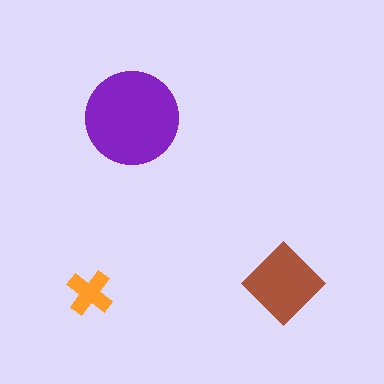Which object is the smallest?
The orange cross.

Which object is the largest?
The purple circle.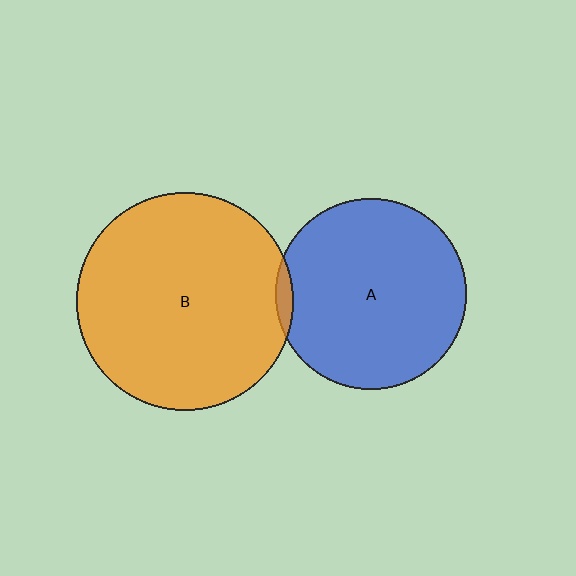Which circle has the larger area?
Circle B (orange).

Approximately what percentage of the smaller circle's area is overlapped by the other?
Approximately 5%.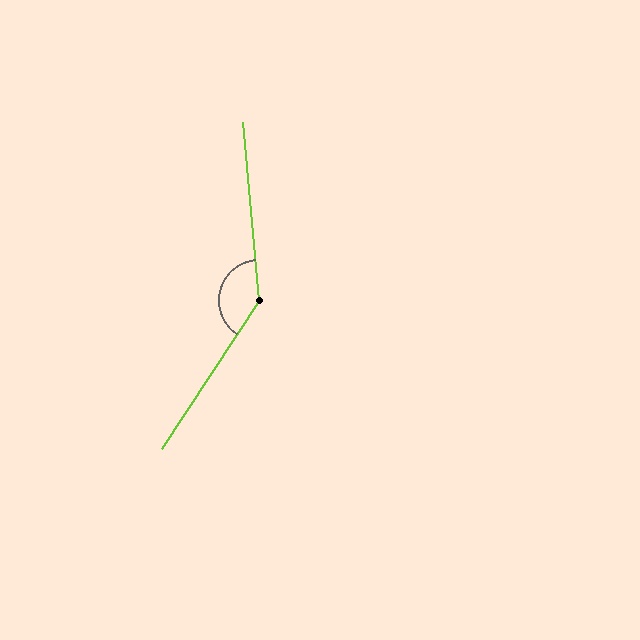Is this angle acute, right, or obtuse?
It is obtuse.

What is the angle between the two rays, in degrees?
Approximately 142 degrees.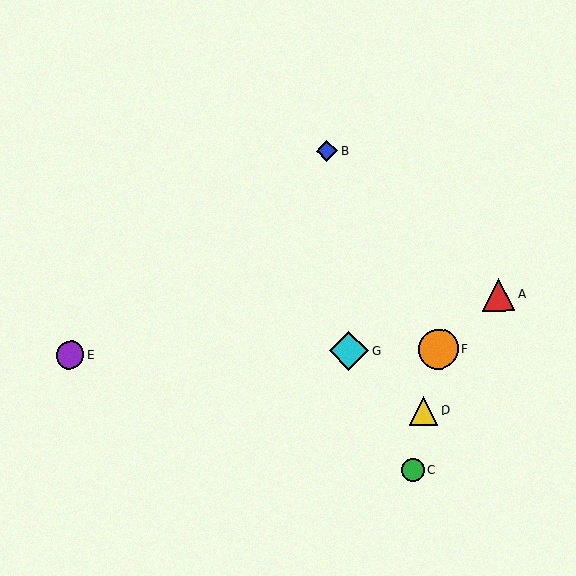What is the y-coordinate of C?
Object C is at y≈470.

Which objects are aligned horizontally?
Objects E, F, G are aligned horizontally.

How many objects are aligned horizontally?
3 objects (E, F, G) are aligned horizontally.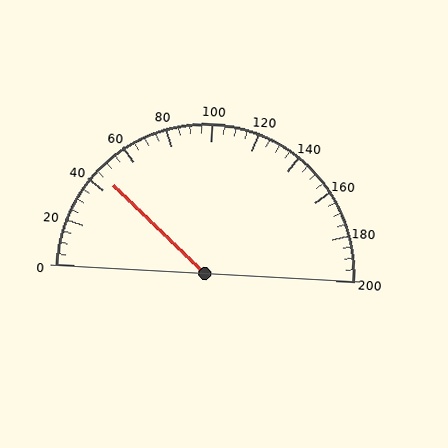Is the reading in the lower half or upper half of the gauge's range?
The reading is in the lower half of the range (0 to 200).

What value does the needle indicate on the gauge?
The needle indicates approximately 45.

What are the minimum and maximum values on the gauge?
The gauge ranges from 0 to 200.